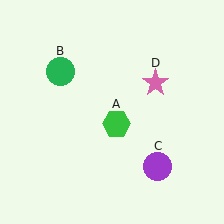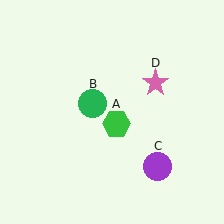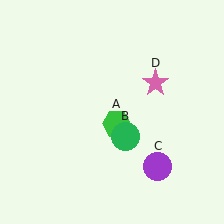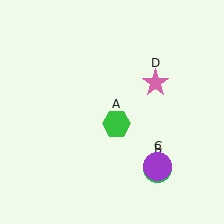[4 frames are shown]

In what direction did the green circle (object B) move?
The green circle (object B) moved down and to the right.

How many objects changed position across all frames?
1 object changed position: green circle (object B).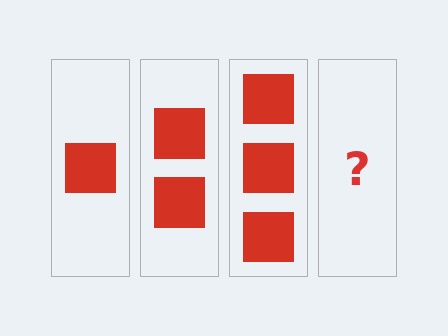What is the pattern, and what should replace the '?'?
The pattern is that each step adds one more square. The '?' should be 4 squares.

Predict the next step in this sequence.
The next step is 4 squares.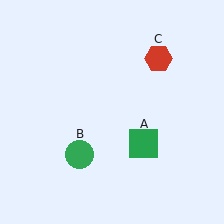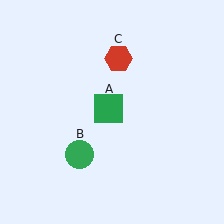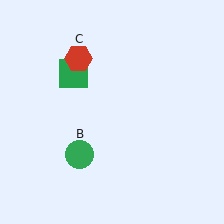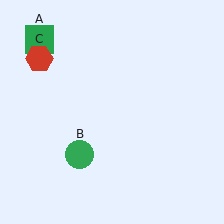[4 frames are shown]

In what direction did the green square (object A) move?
The green square (object A) moved up and to the left.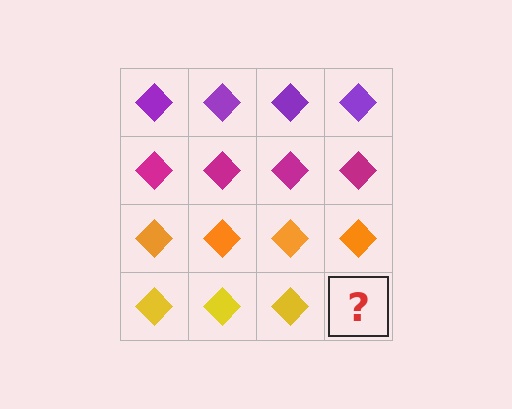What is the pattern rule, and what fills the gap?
The rule is that each row has a consistent color. The gap should be filled with a yellow diamond.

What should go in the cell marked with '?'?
The missing cell should contain a yellow diamond.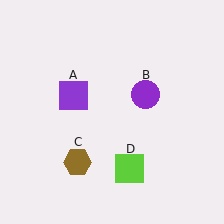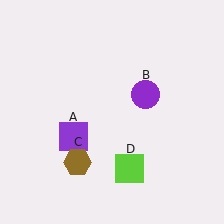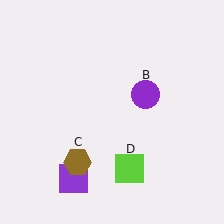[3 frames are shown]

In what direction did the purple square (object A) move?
The purple square (object A) moved down.